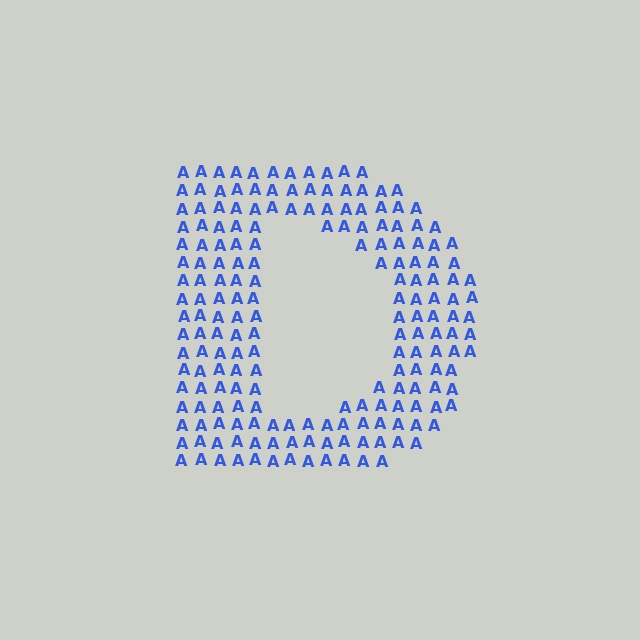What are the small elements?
The small elements are letter A's.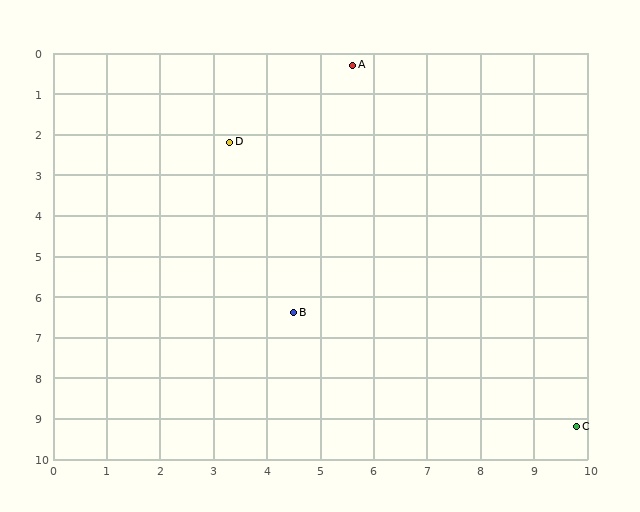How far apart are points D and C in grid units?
Points D and C are about 9.6 grid units apart.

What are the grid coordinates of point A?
Point A is at approximately (5.6, 0.3).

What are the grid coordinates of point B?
Point B is at approximately (4.5, 6.4).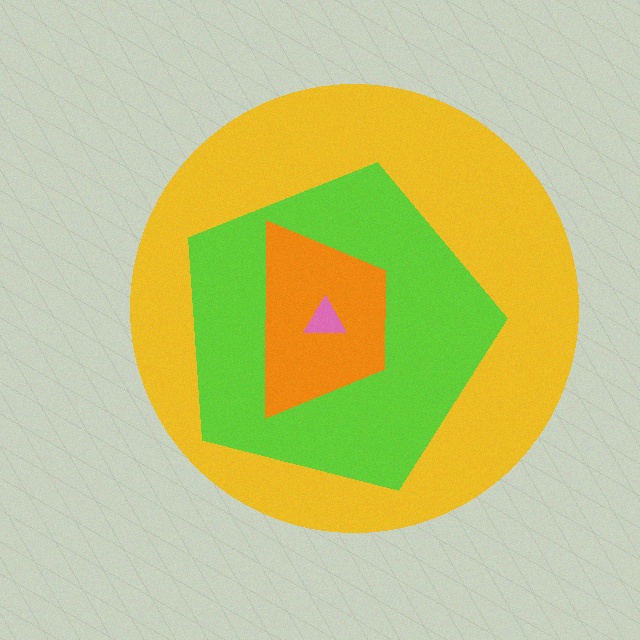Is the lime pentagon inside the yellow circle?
Yes.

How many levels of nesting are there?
4.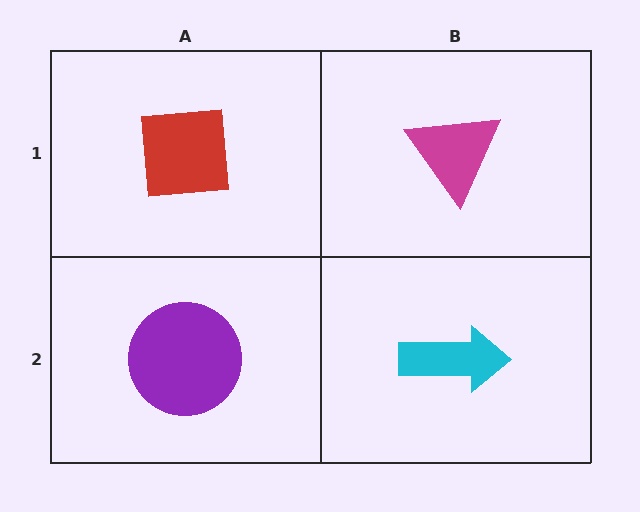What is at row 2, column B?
A cyan arrow.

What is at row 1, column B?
A magenta triangle.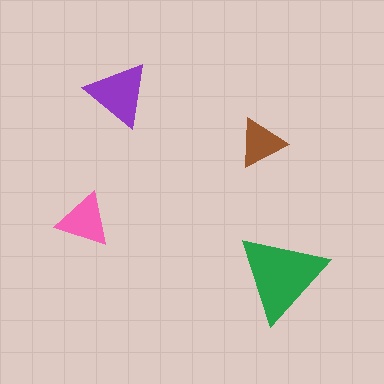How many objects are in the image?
There are 4 objects in the image.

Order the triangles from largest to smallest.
the green one, the purple one, the pink one, the brown one.